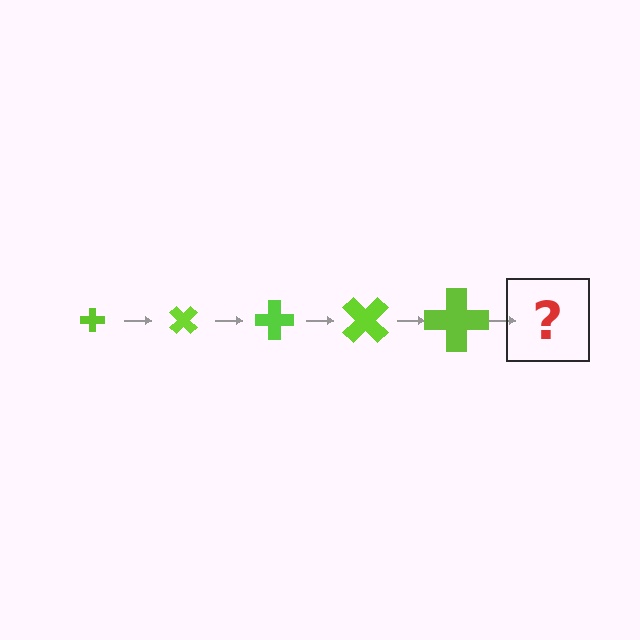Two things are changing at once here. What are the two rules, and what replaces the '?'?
The two rules are that the cross grows larger each step and it rotates 45 degrees each step. The '?' should be a cross, larger than the previous one and rotated 225 degrees from the start.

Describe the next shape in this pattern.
It should be a cross, larger than the previous one and rotated 225 degrees from the start.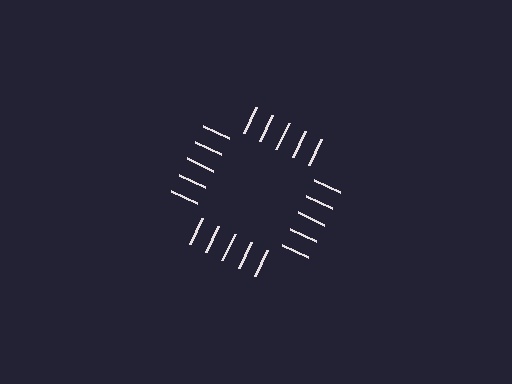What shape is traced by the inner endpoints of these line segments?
An illusory square — the line segments terminate on its edges but no continuous stroke is drawn.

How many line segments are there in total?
20 — 5 along each of the 4 edges.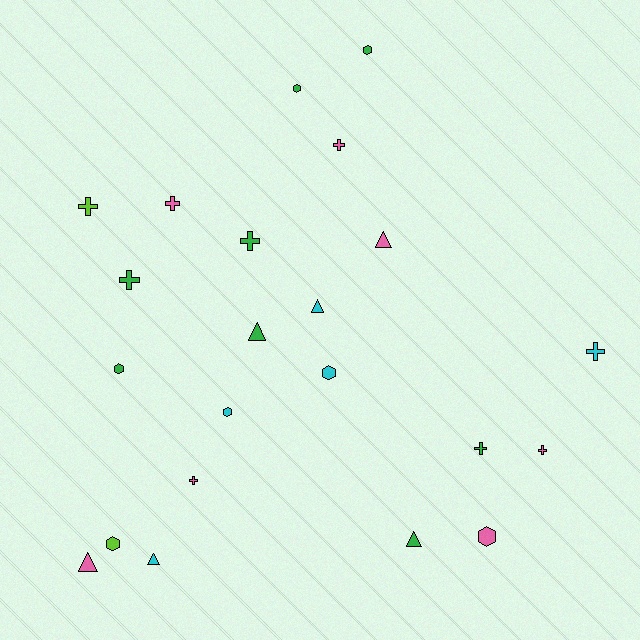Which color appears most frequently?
Green, with 8 objects.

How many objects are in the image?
There are 22 objects.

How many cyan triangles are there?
There are 2 cyan triangles.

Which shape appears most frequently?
Cross, with 9 objects.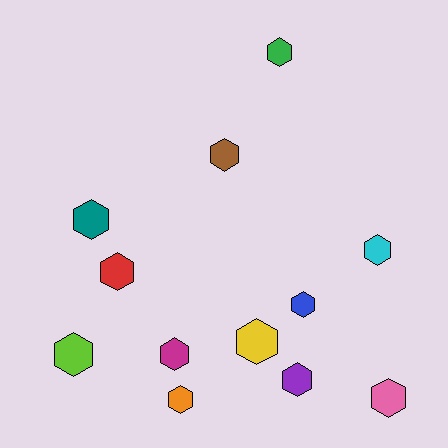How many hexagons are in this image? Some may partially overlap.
There are 12 hexagons.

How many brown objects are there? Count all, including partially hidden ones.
There is 1 brown object.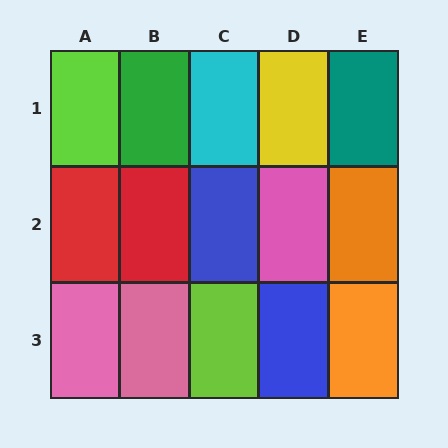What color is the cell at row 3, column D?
Blue.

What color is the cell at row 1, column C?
Cyan.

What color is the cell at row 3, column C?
Lime.